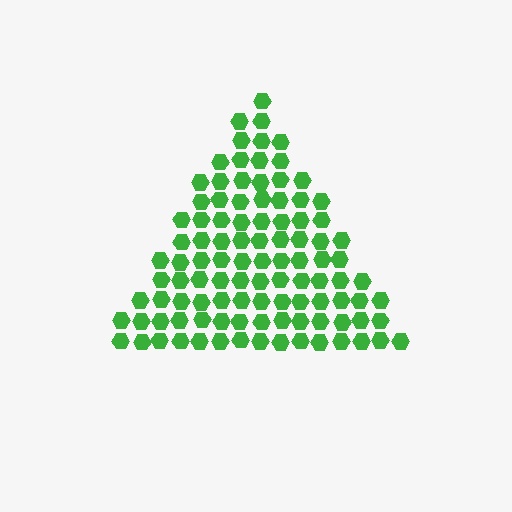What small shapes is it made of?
It is made of small hexagons.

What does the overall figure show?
The overall figure shows a triangle.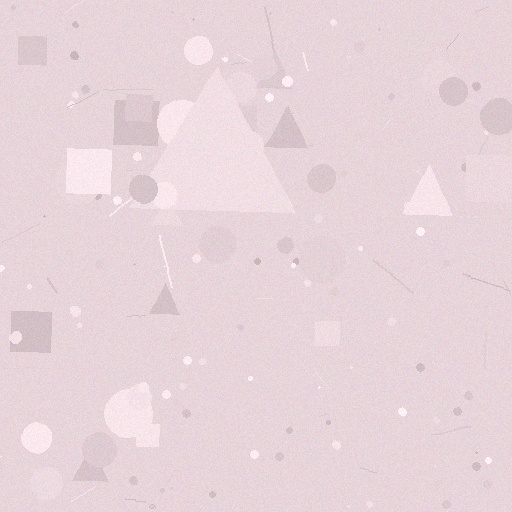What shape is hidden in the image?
A triangle is hidden in the image.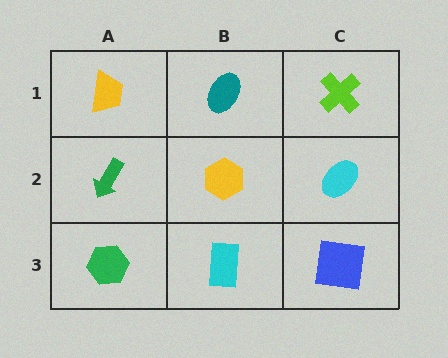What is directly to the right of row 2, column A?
A yellow hexagon.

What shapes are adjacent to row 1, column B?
A yellow hexagon (row 2, column B), a yellow trapezoid (row 1, column A), a lime cross (row 1, column C).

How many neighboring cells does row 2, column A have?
3.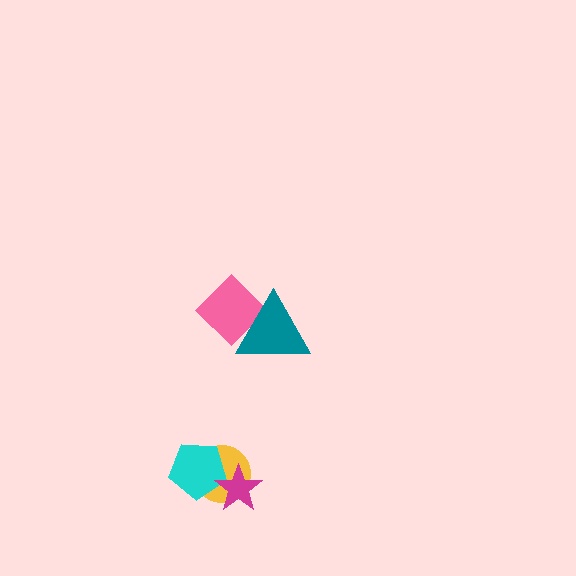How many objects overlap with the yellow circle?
2 objects overlap with the yellow circle.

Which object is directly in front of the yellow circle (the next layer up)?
The cyan pentagon is directly in front of the yellow circle.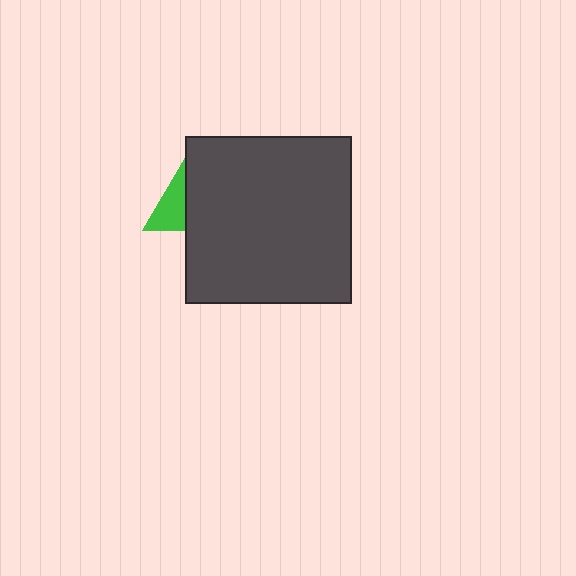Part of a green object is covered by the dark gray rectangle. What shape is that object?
It is a triangle.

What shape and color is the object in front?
The object in front is a dark gray rectangle.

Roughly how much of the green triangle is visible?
A small part of it is visible (roughly 34%).